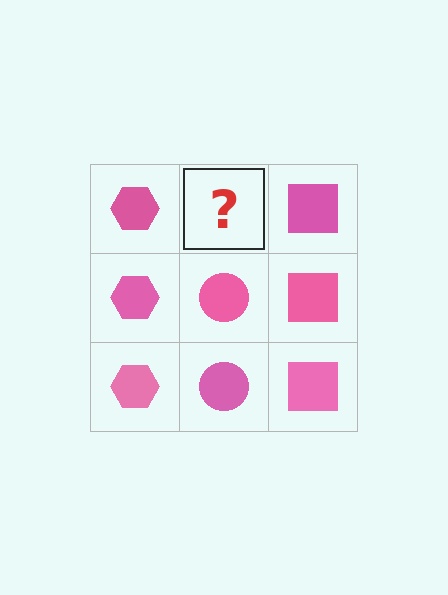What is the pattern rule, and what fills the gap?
The rule is that each column has a consistent shape. The gap should be filled with a pink circle.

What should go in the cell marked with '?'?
The missing cell should contain a pink circle.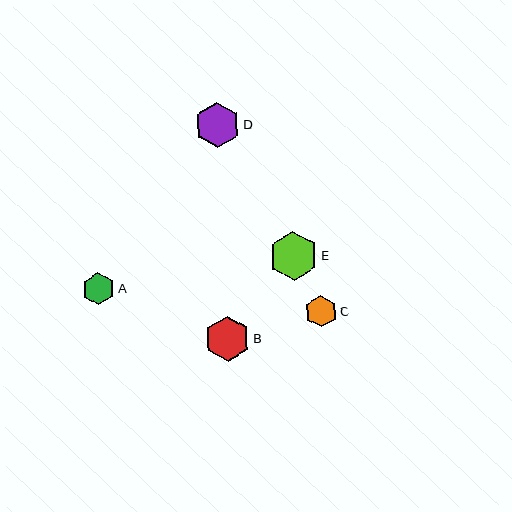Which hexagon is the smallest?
Hexagon C is the smallest with a size of approximately 31 pixels.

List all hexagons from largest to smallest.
From largest to smallest: E, D, B, A, C.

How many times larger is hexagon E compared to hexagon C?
Hexagon E is approximately 1.5 times the size of hexagon C.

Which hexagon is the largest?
Hexagon E is the largest with a size of approximately 49 pixels.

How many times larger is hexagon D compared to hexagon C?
Hexagon D is approximately 1.5 times the size of hexagon C.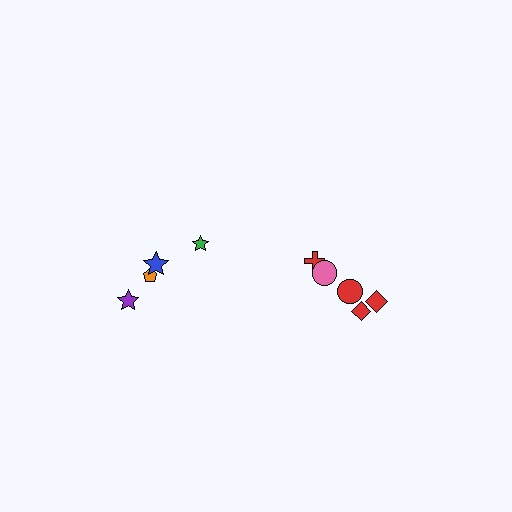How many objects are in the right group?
There are 6 objects.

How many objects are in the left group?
There are 4 objects.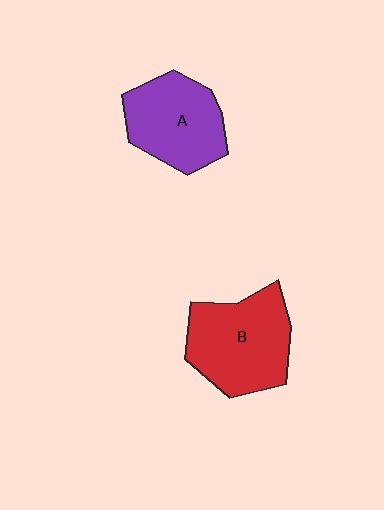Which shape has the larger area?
Shape B (red).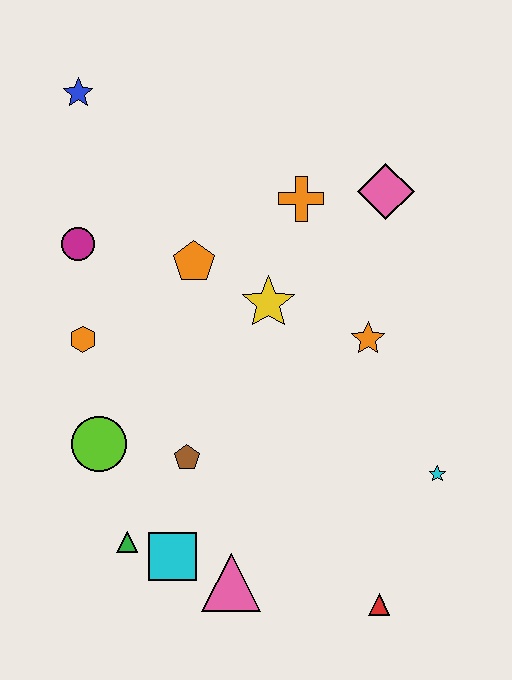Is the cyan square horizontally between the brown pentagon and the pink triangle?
No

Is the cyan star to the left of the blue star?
No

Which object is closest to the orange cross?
The pink diamond is closest to the orange cross.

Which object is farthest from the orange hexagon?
The red triangle is farthest from the orange hexagon.